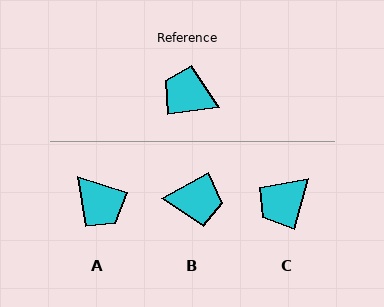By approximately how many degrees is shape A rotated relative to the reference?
Approximately 155 degrees counter-clockwise.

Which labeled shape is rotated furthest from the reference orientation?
B, about 158 degrees away.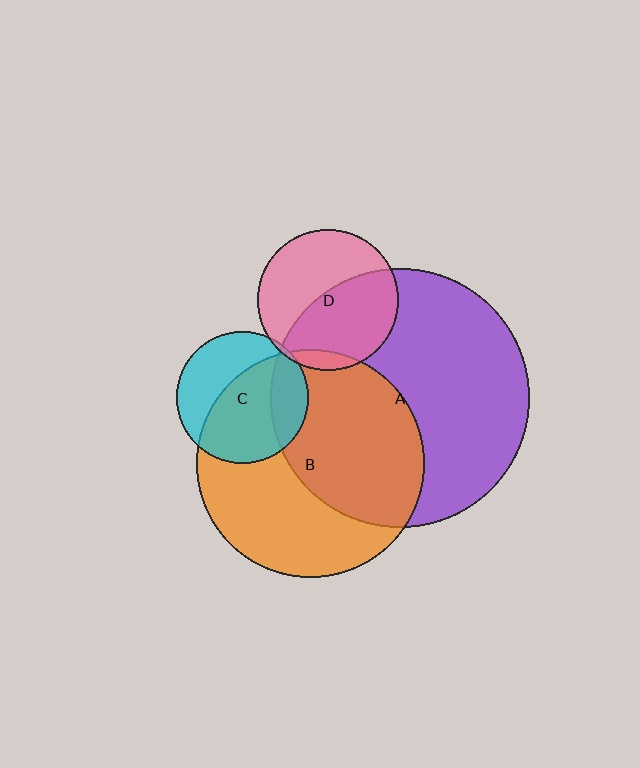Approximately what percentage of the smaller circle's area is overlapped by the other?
Approximately 60%.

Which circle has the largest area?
Circle A (purple).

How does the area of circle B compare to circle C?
Approximately 3.0 times.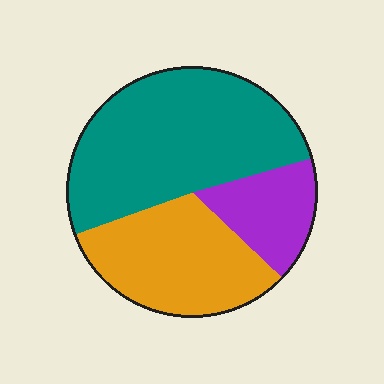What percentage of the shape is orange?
Orange covers about 30% of the shape.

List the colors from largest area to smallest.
From largest to smallest: teal, orange, purple.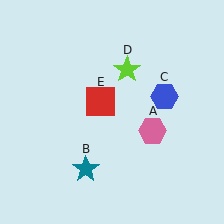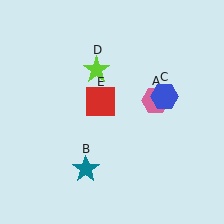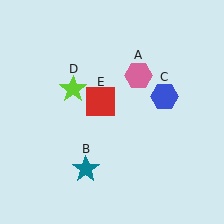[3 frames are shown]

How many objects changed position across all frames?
2 objects changed position: pink hexagon (object A), lime star (object D).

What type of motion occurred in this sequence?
The pink hexagon (object A), lime star (object D) rotated counterclockwise around the center of the scene.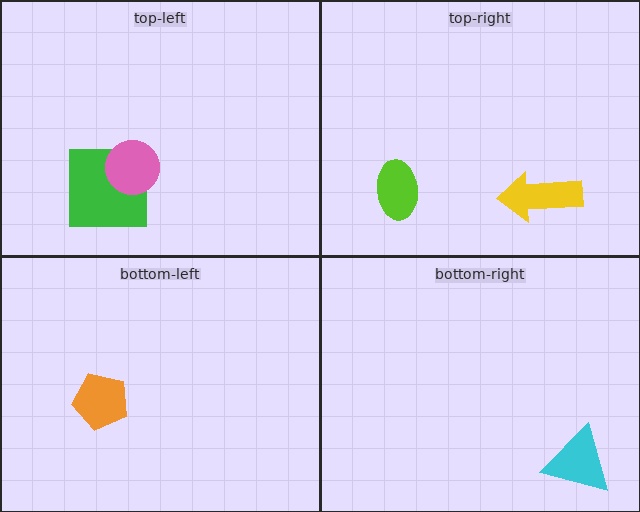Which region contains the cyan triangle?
The bottom-right region.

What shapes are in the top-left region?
The green square, the pink circle.